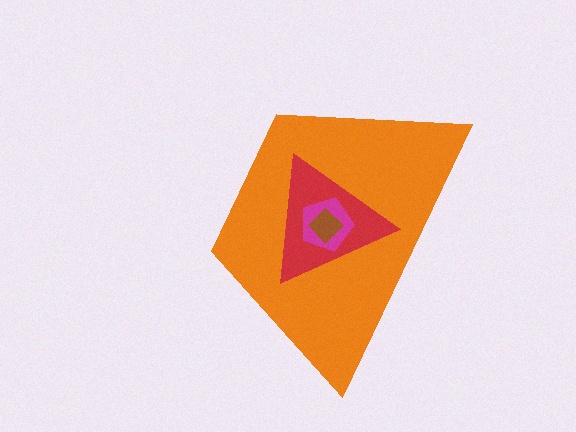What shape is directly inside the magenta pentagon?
The brown diamond.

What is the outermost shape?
The orange trapezoid.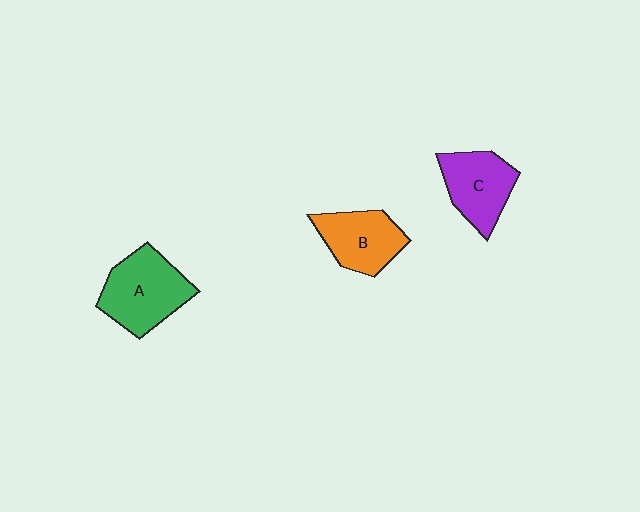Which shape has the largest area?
Shape A (green).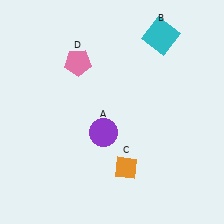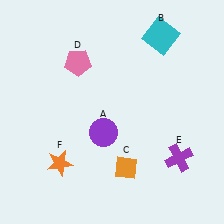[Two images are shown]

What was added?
A purple cross (E), an orange star (F) were added in Image 2.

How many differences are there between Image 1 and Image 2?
There are 2 differences between the two images.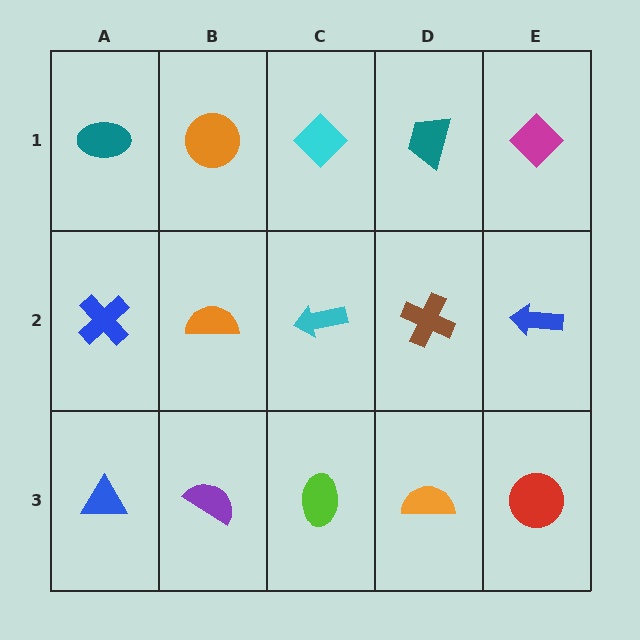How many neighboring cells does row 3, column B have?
3.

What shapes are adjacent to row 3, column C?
A cyan arrow (row 2, column C), a purple semicircle (row 3, column B), an orange semicircle (row 3, column D).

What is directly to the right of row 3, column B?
A lime ellipse.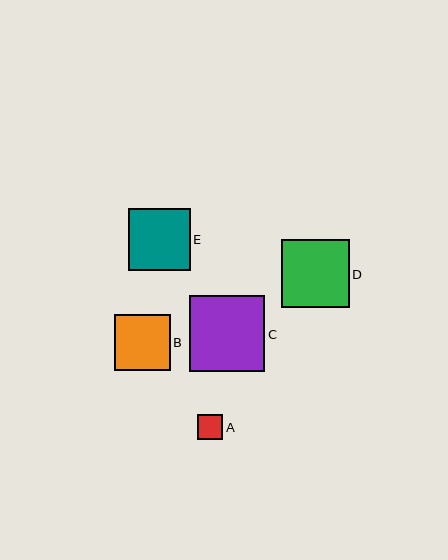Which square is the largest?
Square C is the largest with a size of approximately 76 pixels.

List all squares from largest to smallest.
From largest to smallest: C, D, E, B, A.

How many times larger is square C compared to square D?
Square C is approximately 1.1 times the size of square D.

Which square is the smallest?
Square A is the smallest with a size of approximately 25 pixels.